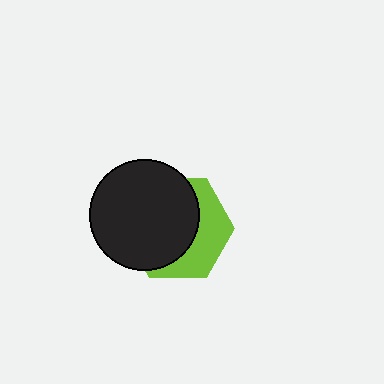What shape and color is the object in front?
The object in front is a black circle.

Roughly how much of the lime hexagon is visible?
A small part of it is visible (roughly 38%).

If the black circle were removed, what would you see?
You would see the complete lime hexagon.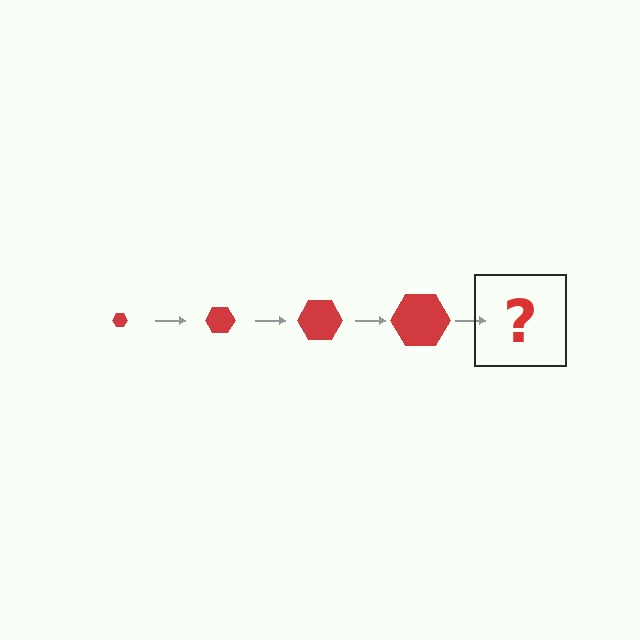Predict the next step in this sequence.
The next step is a red hexagon, larger than the previous one.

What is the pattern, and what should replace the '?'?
The pattern is that the hexagon gets progressively larger each step. The '?' should be a red hexagon, larger than the previous one.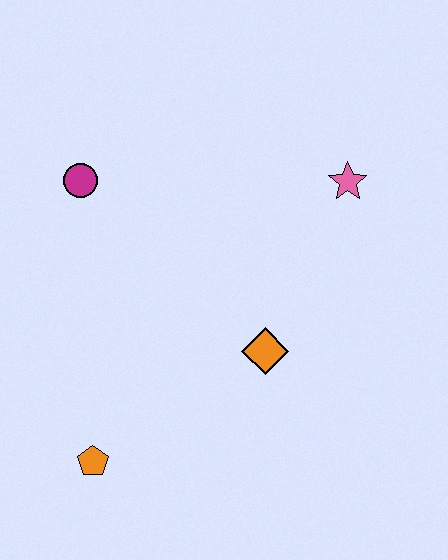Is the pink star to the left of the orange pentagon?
No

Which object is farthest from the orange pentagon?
The pink star is farthest from the orange pentagon.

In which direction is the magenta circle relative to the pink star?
The magenta circle is to the left of the pink star.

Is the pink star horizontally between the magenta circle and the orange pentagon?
No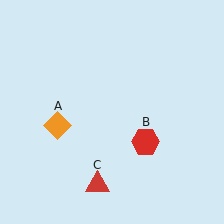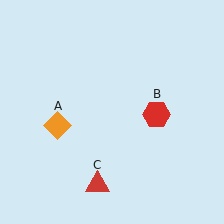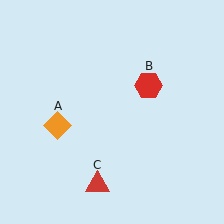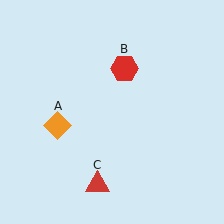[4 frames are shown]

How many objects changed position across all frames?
1 object changed position: red hexagon (object B).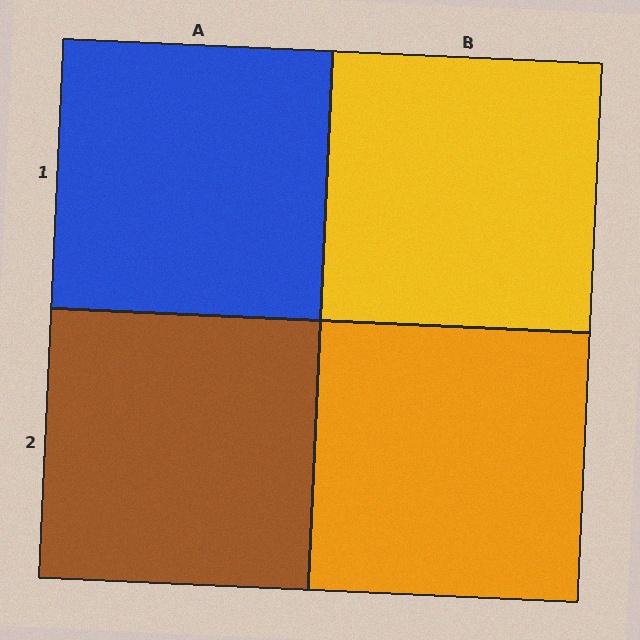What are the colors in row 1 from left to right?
Blue, yellow.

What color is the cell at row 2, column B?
Orange.